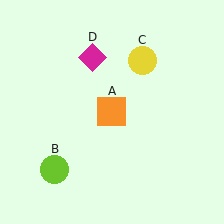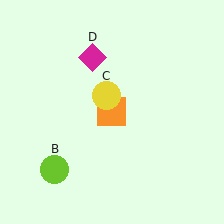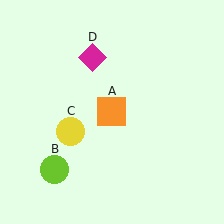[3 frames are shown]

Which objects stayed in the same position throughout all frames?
Orange square (object A) and lime circle (object B) and magenta diamond (object D) remained stationary.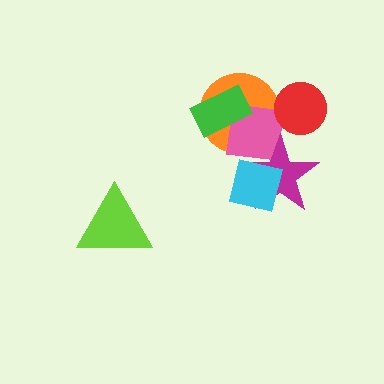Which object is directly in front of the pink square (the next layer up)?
The red circle is directly in front of the pink square.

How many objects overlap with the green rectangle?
2 objects overlap with the green rectangle.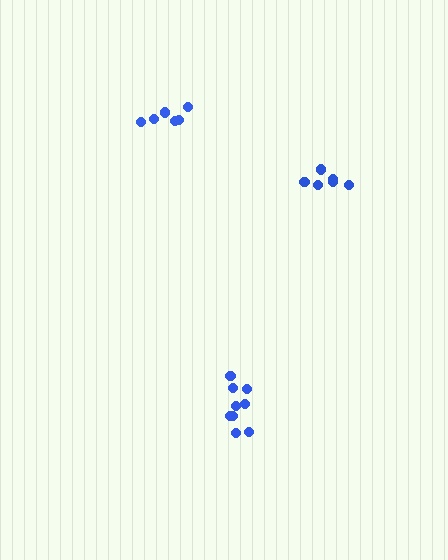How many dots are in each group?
Group 1: 9 dots, Group 2: 6 dots, Group 3: 6 dots (21 total).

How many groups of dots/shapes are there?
There are 3 groups.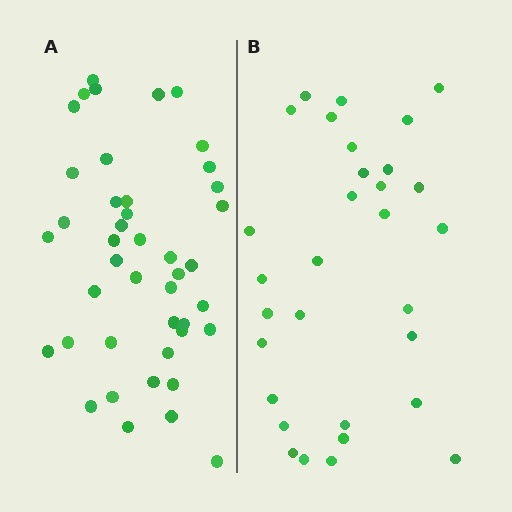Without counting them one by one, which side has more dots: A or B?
Region A (the left region) has more dots.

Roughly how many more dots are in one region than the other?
Region A has roughly 12 or so more dots than region B.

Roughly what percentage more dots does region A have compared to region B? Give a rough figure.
About 40% more.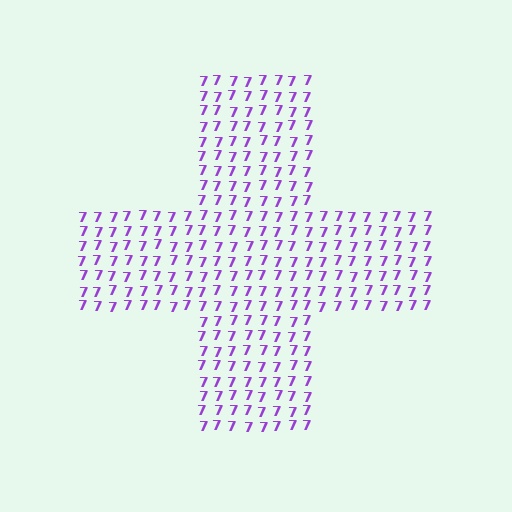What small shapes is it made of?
It is made of small digit 7's.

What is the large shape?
The large shape is a cross.